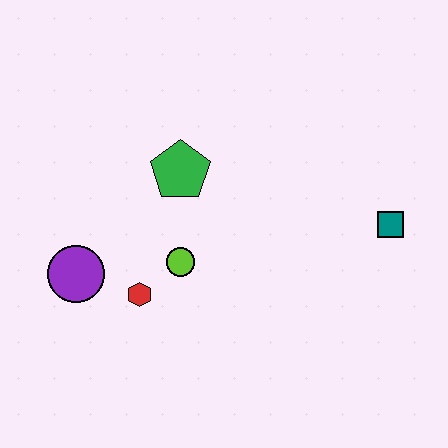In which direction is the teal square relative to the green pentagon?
The teal square is to the right of the green pentagon.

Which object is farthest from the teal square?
The purple circle is farthest from the teal square.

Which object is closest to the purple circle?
The red hexagon is closest to the purple circle.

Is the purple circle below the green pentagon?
Yes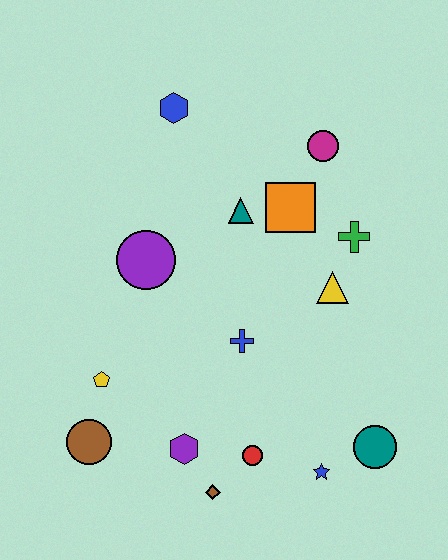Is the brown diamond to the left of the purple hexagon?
No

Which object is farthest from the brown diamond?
The blue hexagon is farthest from the brown diamond.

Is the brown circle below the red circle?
No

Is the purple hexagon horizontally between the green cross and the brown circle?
Yes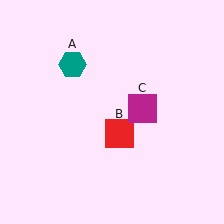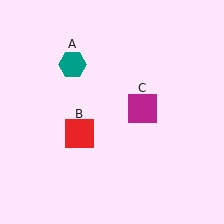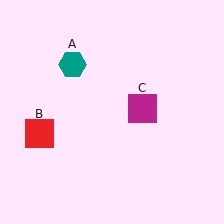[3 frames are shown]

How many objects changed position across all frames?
1 object changed position: red square (object B).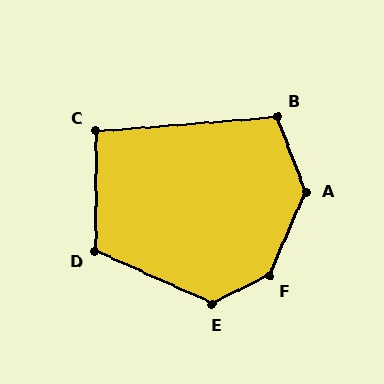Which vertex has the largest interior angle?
F, at approximately 140 degrees.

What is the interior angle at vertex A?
Approximately 136 degrees (obtuse).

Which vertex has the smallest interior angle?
C, at approximately 95 degrees.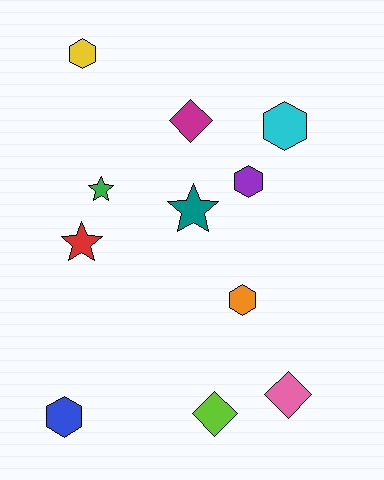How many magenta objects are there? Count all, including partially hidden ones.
There is 1 magenta object.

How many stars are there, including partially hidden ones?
There are 3 stars.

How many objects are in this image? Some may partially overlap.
There are 11 objects.